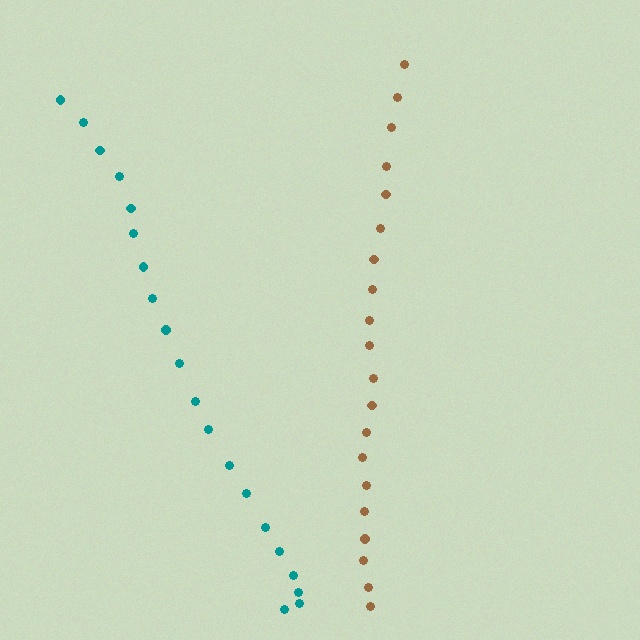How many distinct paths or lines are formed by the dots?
There are 2 distinct paths.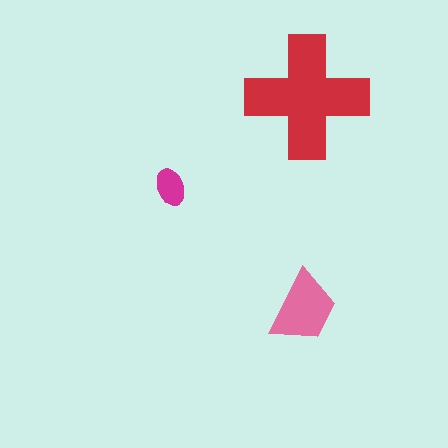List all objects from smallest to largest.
The magenta ellipse, the pink trapezoid, the red cross.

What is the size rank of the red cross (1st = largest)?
1st.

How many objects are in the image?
There are 3 objects in the image.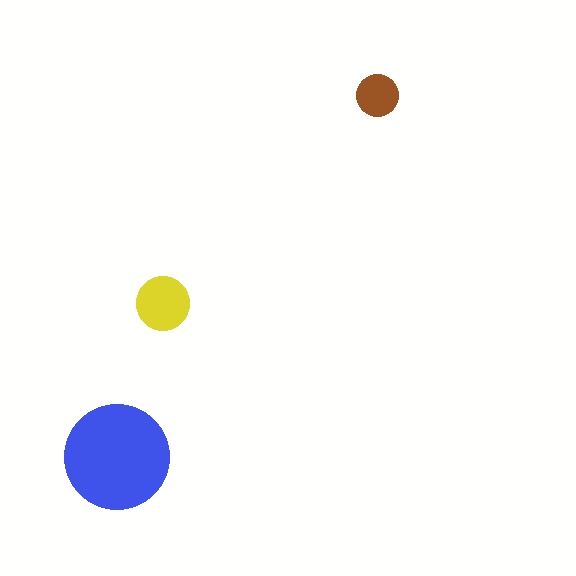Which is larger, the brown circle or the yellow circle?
The yellow one.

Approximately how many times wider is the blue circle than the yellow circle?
About 2 times wider.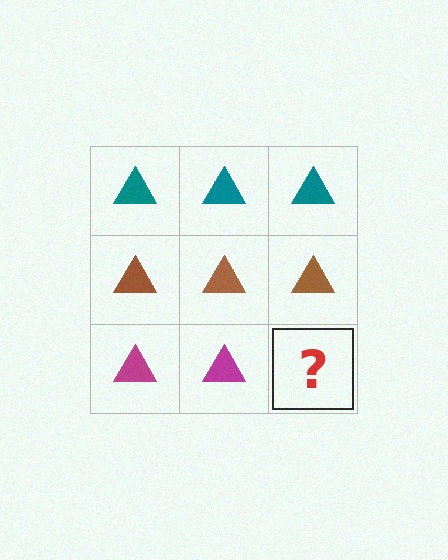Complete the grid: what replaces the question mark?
The question mark should be replaced with a magenta triangle.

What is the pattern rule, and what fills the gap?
The rule is that each row has a consistent color. The gap should be filled with a magenta triangle.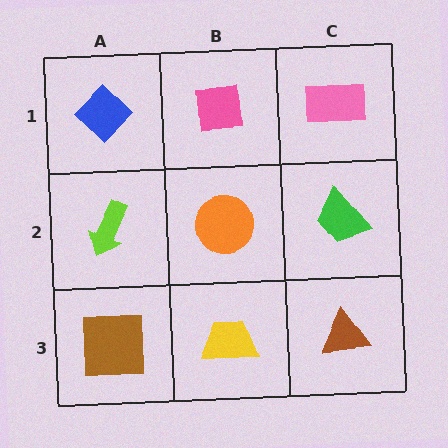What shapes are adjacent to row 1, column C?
A green trapezoid (row 2, column C), a pink square (row 1, column B).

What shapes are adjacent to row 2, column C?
A pink rectangle (row 1, column C), a brown triangle (row 3, column C), an orange circle (row 2, column B).